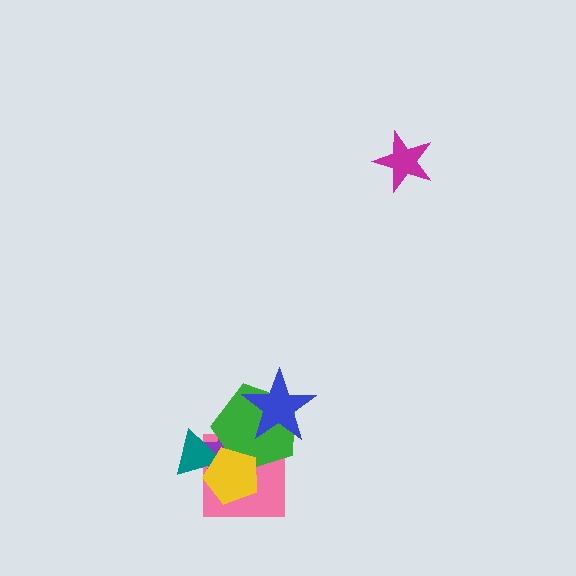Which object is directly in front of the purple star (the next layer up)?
The teal triangle is directly in front of the purple star.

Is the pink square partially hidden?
Yes, it is partially covered by another shape.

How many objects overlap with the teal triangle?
4 objects overlap with the teal triangle.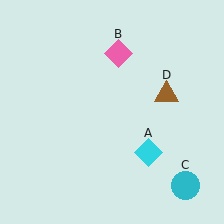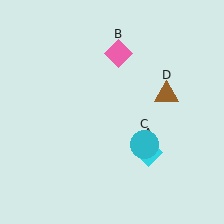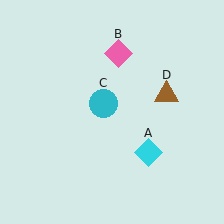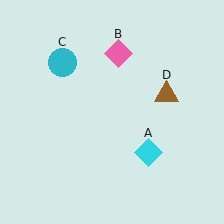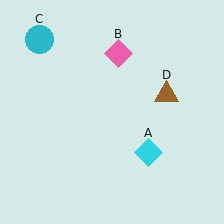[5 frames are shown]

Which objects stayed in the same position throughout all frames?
Cyan diamond (object A) and pink diamond (object B) and brown triangle (object D) remained stationary.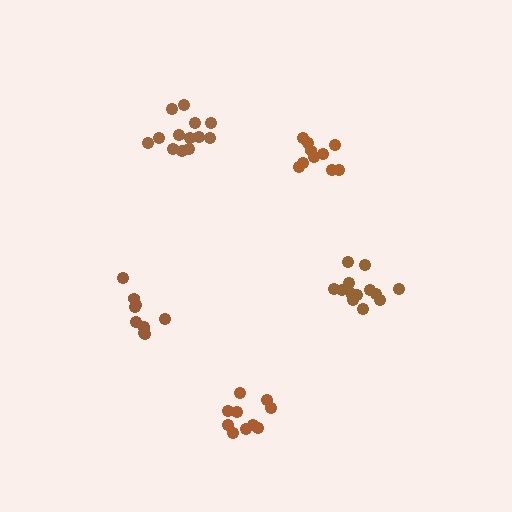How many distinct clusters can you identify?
There are 5 distinct clusters.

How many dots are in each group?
Group 1: 13 dots, Group 2: 10 dots, Group 3: 13 dots, Group 4: 10 dots, Group 5: 10 dots (56 total).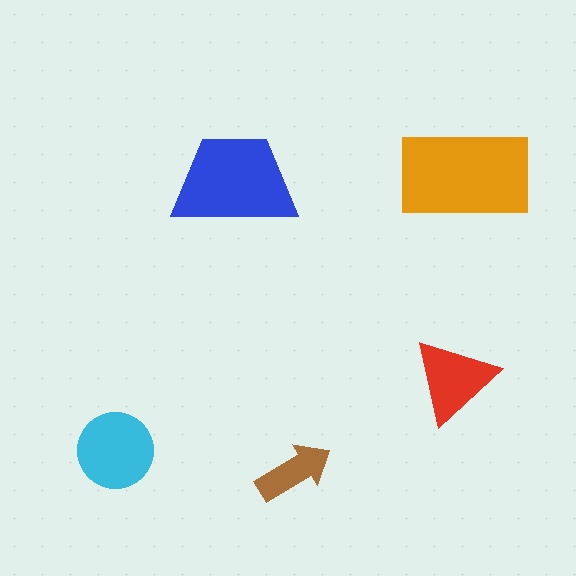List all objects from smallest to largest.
The brown arrow, the red triangle, the cyan circle, the blue trapezoid, the orange rectangle.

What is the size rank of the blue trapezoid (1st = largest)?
2nd.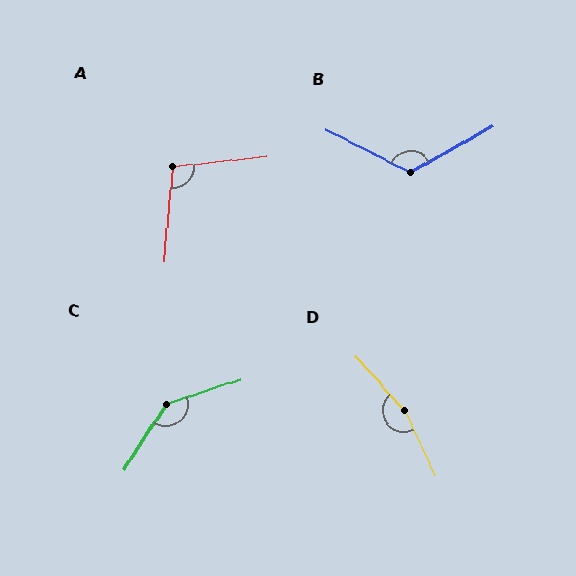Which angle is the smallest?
A, at approximately 102 degrees.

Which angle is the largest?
D, at approximately 163 degrees.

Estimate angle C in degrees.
Approximately 141 degrees.